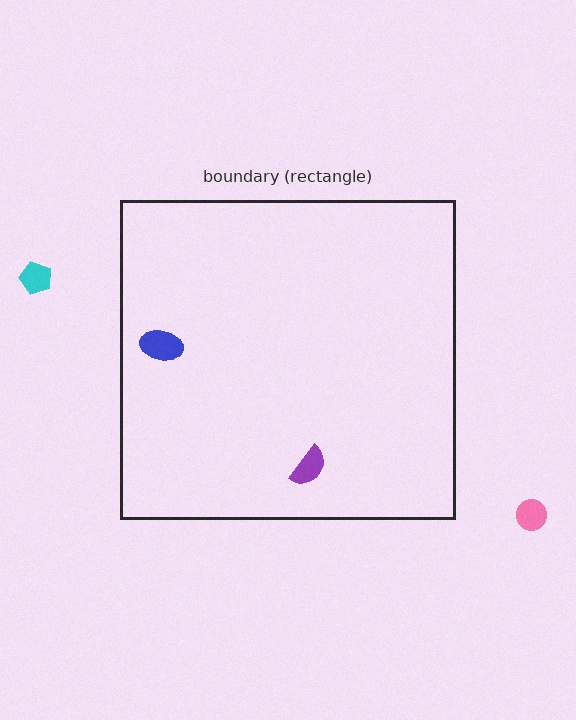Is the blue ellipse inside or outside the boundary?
Inside.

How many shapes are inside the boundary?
2 inside, 2 outside.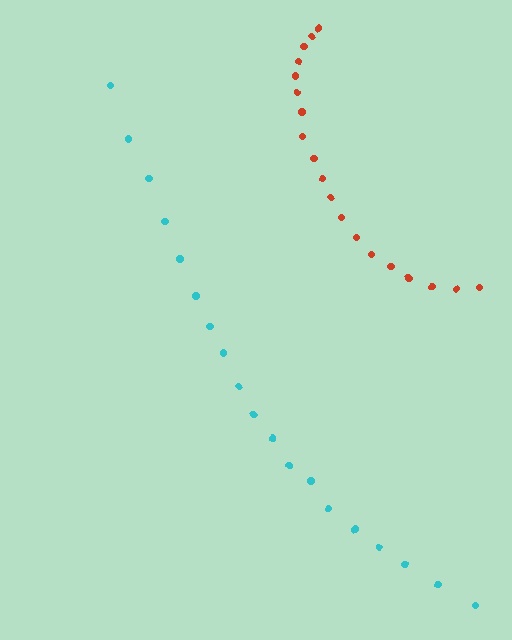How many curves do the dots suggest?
There are 2 distinct paths.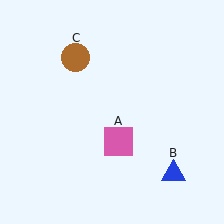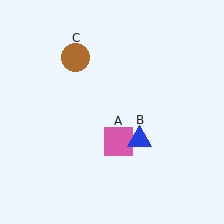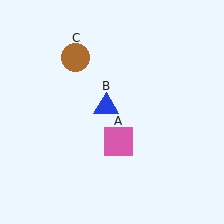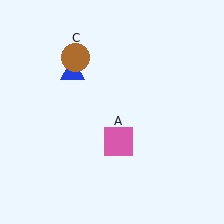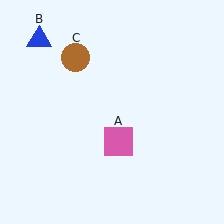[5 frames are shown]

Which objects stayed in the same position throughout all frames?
Pink square (object A) and brown circle (object C) remained stationary.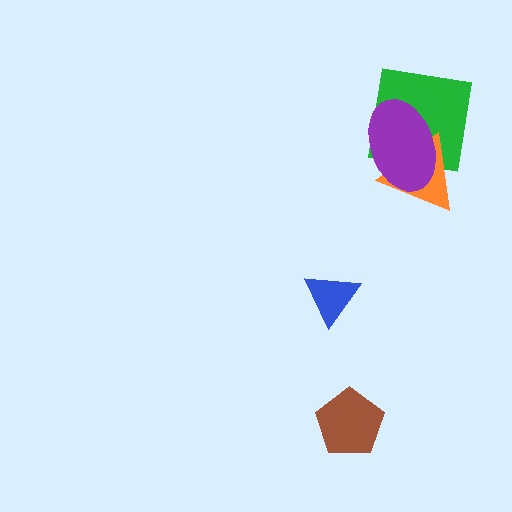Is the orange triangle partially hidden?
Yes, it is partially covered by another shape.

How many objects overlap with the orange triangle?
2 objects overlap with the orange triangle.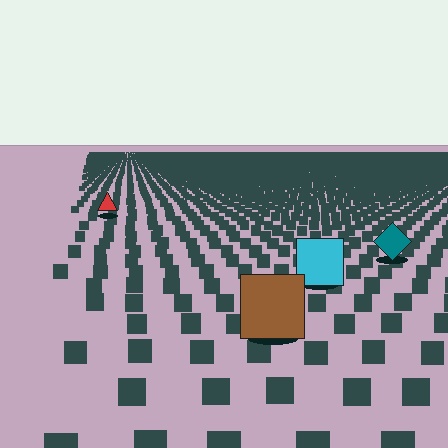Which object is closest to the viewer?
The brown square is closest. The texture marks near it are larger and more spread out.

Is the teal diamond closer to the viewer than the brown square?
No. The brown square is closer — you can tell from the texture gradient: the ground texture is coarser near it.